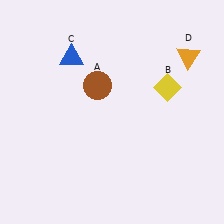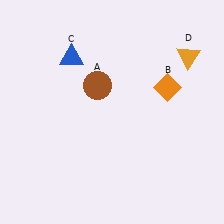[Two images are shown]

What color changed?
The diamond (B) changed from yellow in Image 1 to orange in Image 2.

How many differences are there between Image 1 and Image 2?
There is 1 difference between the two images.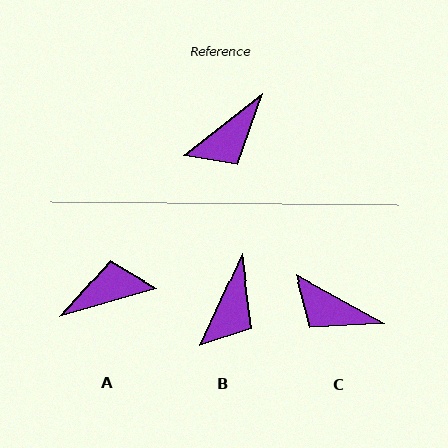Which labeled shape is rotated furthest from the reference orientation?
A, about 158 degrees away.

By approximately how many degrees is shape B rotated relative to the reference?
Approximately 27 degrees counter-clockwise.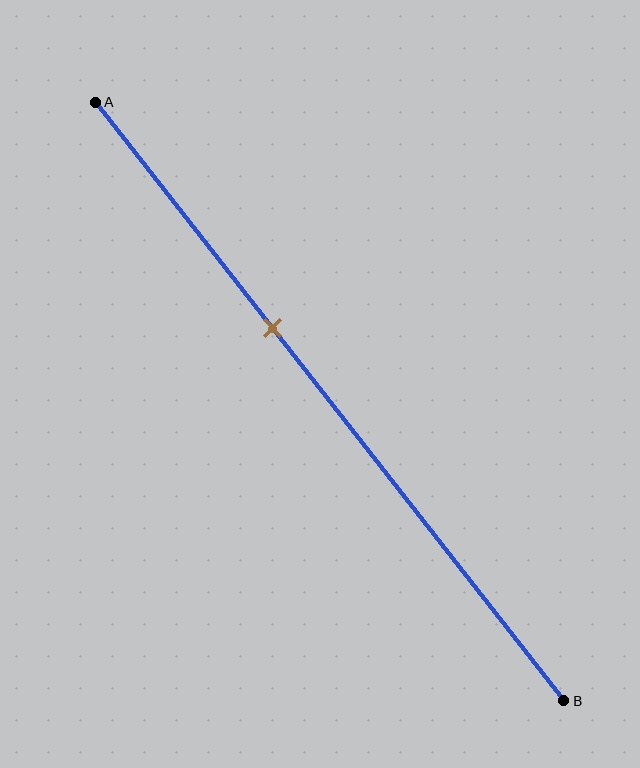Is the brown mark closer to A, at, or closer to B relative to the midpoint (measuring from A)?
The brown mark is closer to point A than the midpoint of segment AB.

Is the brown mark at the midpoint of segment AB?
No, the mark is at about 40% from A, not at the 50% midpoint.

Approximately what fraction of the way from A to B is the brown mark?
The brown mark is approximately 40% of the way from A to B.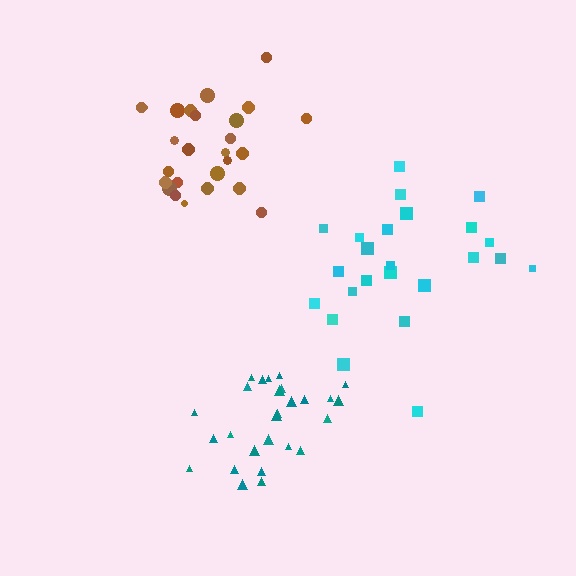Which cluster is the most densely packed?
Teal.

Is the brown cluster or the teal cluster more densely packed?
Teal.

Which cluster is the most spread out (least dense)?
Cyan.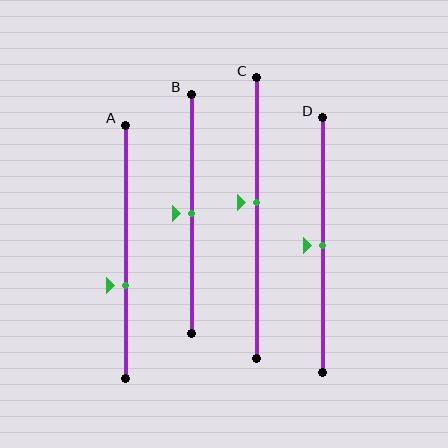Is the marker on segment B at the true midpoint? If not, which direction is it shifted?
Yes, the marker on segment B is at the true midpoint.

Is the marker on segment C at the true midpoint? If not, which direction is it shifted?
No, the marker on segment C is shifted upward by about 6% of the segment length.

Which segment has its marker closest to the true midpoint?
Segment B has its marker closest to the true midpoint.